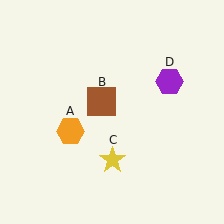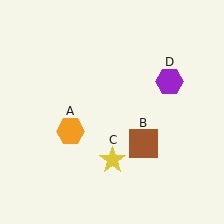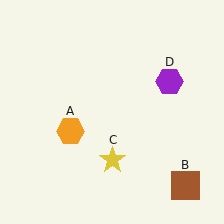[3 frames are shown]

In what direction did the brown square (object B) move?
The brown square (object B) moved down and to the right.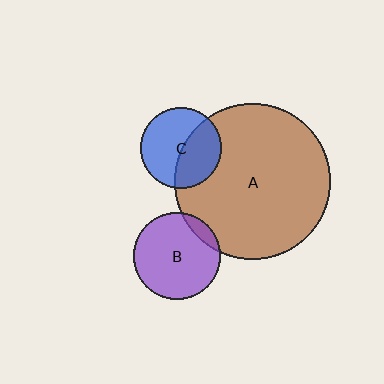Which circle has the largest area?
Circle A (brown).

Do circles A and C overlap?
Yes.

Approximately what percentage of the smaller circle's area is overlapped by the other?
Approximately 45%.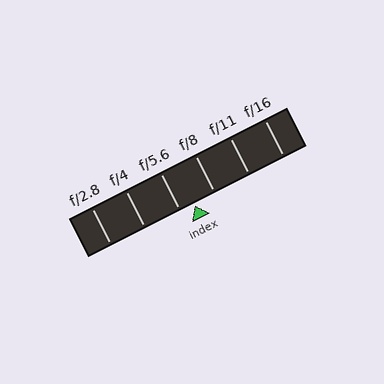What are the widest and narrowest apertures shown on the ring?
The widest aperture shown is f/2.8 and the narrowest is f/16.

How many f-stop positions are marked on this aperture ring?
There are 6 f-stop positions marked.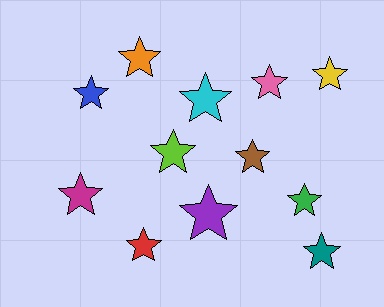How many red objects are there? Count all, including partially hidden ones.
There is 1 red object.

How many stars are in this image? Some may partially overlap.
There are 12 stars.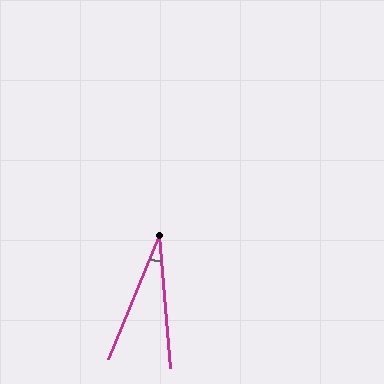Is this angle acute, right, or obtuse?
It is acute.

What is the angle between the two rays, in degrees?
Approximately 27 degrees.